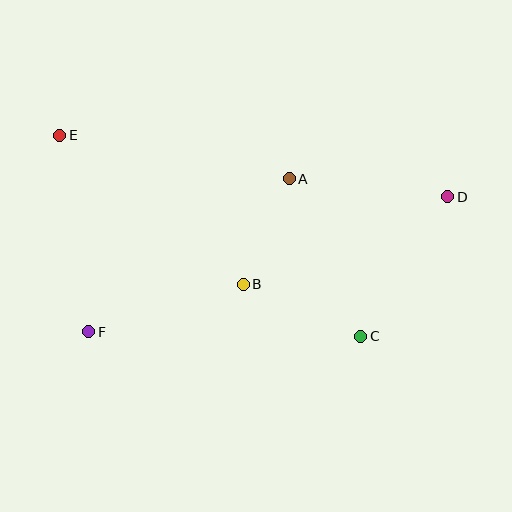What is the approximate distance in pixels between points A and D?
The distance between A and D is approximately 159 pixels.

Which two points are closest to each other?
Points A and B are closest to each other.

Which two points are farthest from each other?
Points D and E are farthest from each other.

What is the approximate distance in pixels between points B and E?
The distance between B and E is approximately 237 pixels.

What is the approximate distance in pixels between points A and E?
The distance between A and E is approximately 234 pixels.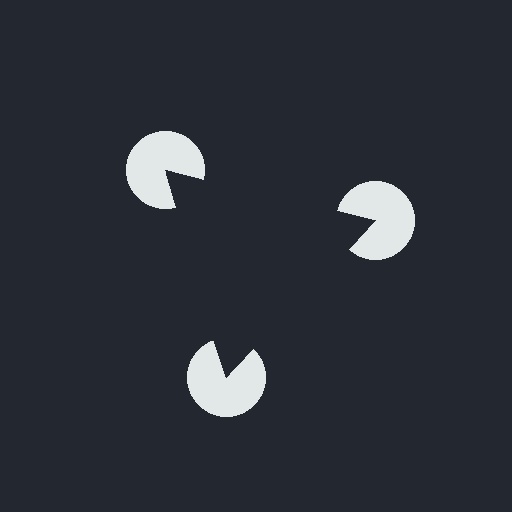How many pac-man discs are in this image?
There are 3 — one at each vertex of the illusory triangle.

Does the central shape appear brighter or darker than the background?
It typically appears slightly darker than the background, even though no actual brightness change is drawn.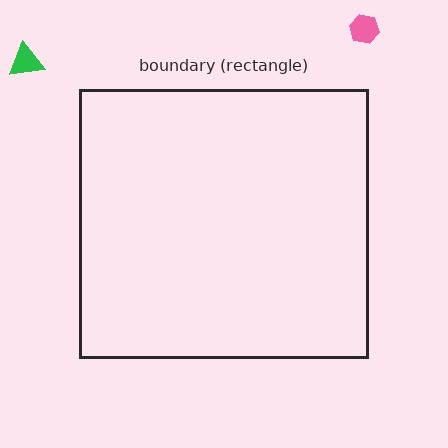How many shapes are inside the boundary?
0 inside, 2 outside.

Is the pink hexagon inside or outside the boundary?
Outside.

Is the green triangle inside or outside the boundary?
Outside.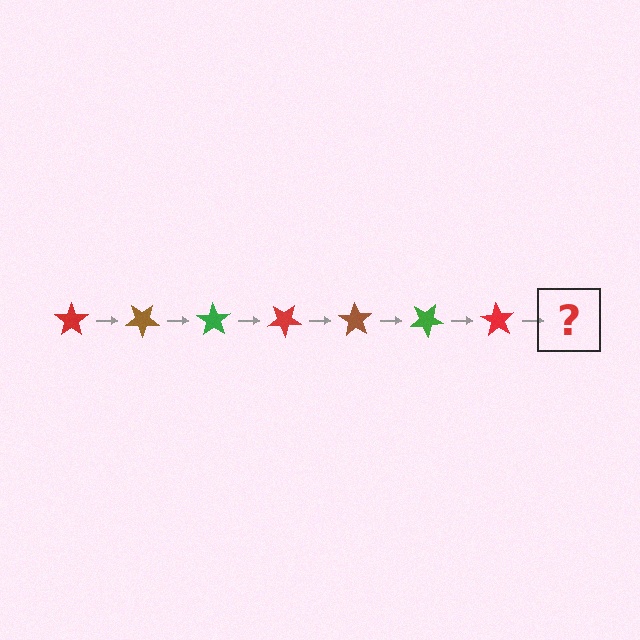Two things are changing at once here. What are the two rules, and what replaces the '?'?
The two rules are that it rotates 35 degrees each step and the color cycles through red, brown, and green. The '?' should be a brown star, rotated 245 degrees from the start.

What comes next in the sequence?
The next element should be a brown star, rotated 245 degrees from the start.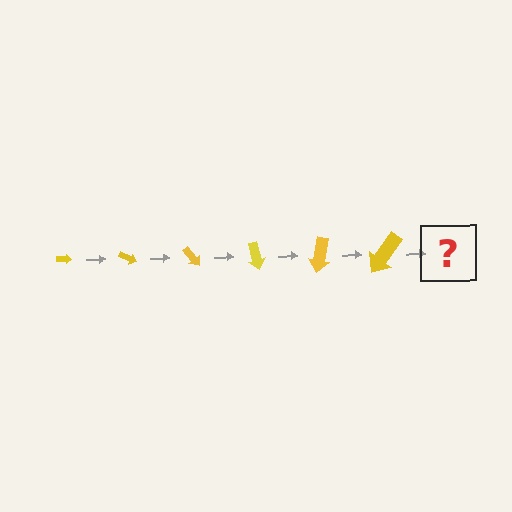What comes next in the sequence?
The next element should be an arrow, larger than the previous one and rotated 150 degrees from the start.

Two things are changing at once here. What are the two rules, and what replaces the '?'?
The two rules are that the arrow grows larger each step and it rotates 25 degrees each step. The '?' should be an arrow, larger than the previous one and rotated 150 degrees from the start.